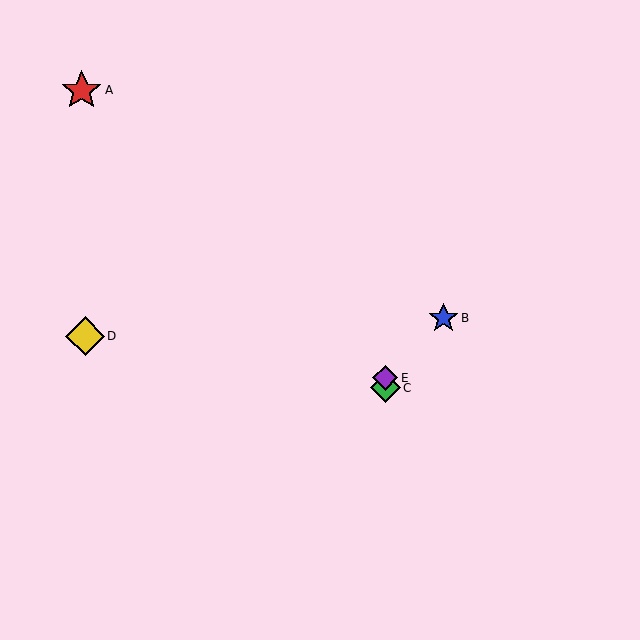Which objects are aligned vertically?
Objects C, E are aligned vertically.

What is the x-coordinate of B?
Object B is at x≈443.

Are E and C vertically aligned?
Yes, both are at x≈385.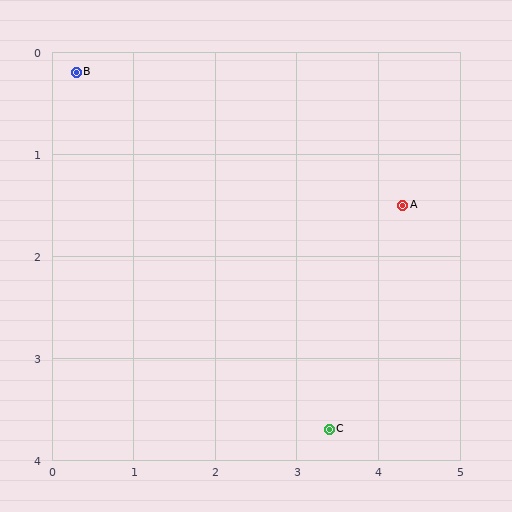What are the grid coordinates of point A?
Point A is at approximately (4.3, 1.5).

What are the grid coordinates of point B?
Point B is at approximately (0.3, 0.2).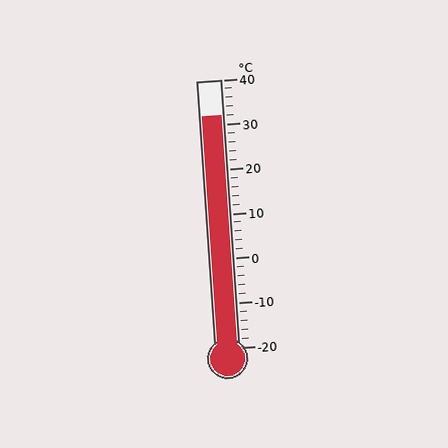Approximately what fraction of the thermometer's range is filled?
The thermometer is filled to approximately 85% of its range.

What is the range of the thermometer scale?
The thermometer scale ranges from -20°C to 40°C.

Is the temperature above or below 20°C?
The temperature is above 20°C.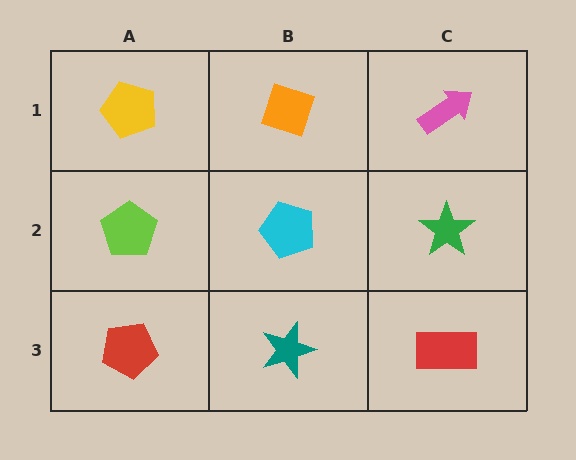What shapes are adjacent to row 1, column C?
A green star (row 2, column C), an orange diamond (row 1, column B).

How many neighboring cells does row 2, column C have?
3.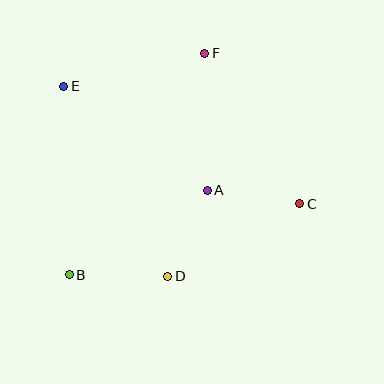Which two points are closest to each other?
Points A and C are closest to each other.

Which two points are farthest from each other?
Points C and E are farthest from each other.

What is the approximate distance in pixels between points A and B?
The distance between A and B is approximately 162 pixels.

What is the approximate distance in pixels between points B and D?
The distance between B and D is approximately 98 pixels.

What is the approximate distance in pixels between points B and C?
The distance between B and C is approximately 241 pixels.